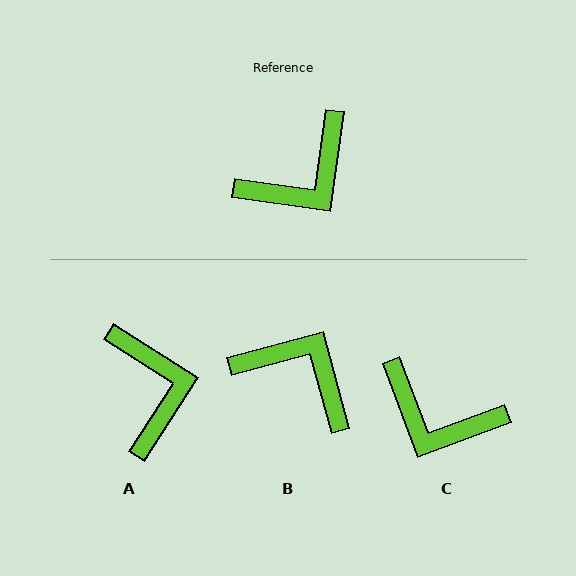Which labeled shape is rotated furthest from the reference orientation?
B, about 113 degrees away.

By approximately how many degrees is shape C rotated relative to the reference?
Approximately 62 degrees clockwise.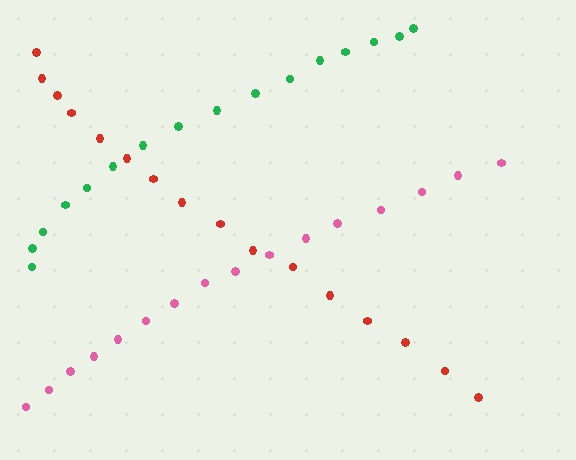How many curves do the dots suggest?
There are 3 distinct paths.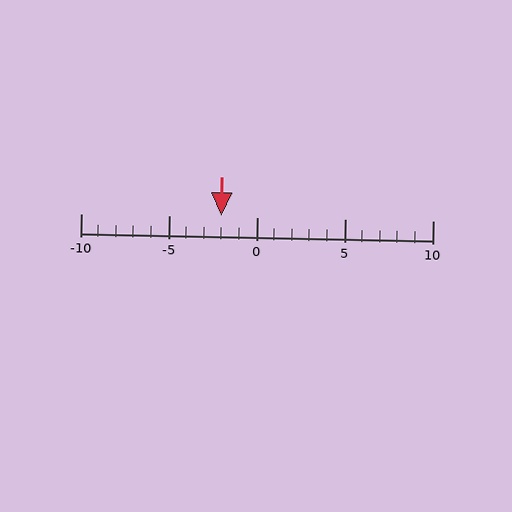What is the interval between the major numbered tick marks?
The major tick marks are spaced 5 units apart.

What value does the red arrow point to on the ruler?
The red arrow points to approximately -2.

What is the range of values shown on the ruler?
The ruler shows values from -10 to 10.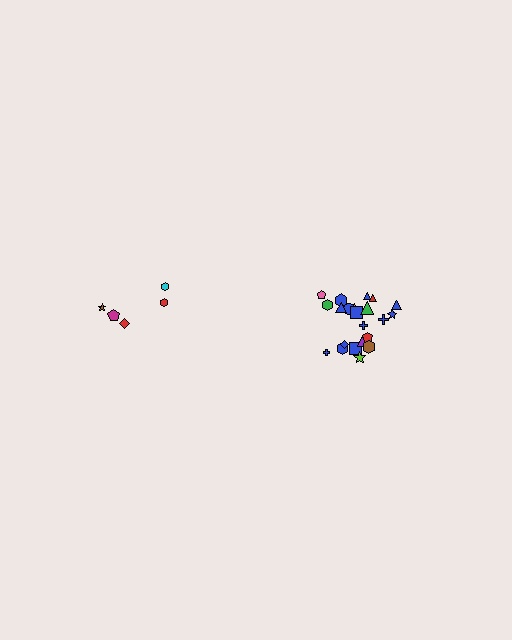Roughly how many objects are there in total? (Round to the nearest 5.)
Roughly 25 objects in total.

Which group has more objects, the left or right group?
The right group.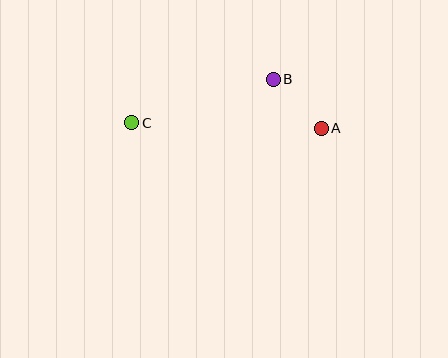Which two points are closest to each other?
Points A and B are closest to each other.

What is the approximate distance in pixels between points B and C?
The distance between B and C is approximately 148 pixels.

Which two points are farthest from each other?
Points A and C are farthest from each other.